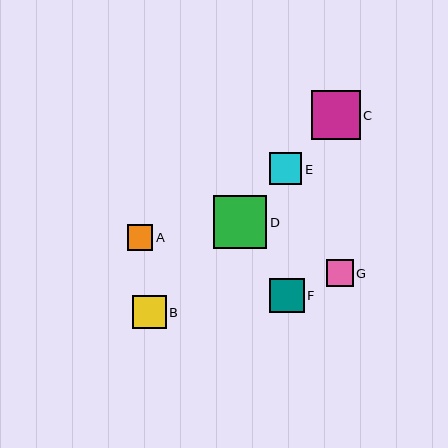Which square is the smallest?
Square A is the smallest with a size of approximately 26 pixels.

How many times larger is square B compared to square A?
Square B is approximately 1.3 times the size of square A.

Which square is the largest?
Square D is the largest with a size of approximately 53 pixels.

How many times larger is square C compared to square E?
Square C is approximately 1.5 times the size of square E.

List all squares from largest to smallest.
From largest to smallest: D, C, F, B, E, G, A.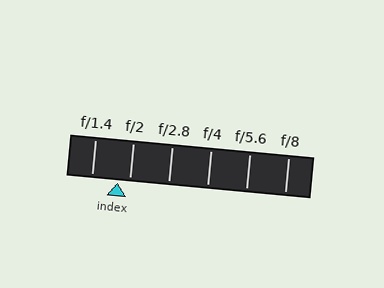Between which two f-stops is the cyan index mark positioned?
The index mark is between f/1.4 and f/2.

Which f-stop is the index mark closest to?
The index mark is closest to f/2.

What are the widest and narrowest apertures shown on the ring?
The widest aperture shown is f/1.4 and the narrowest is f/8.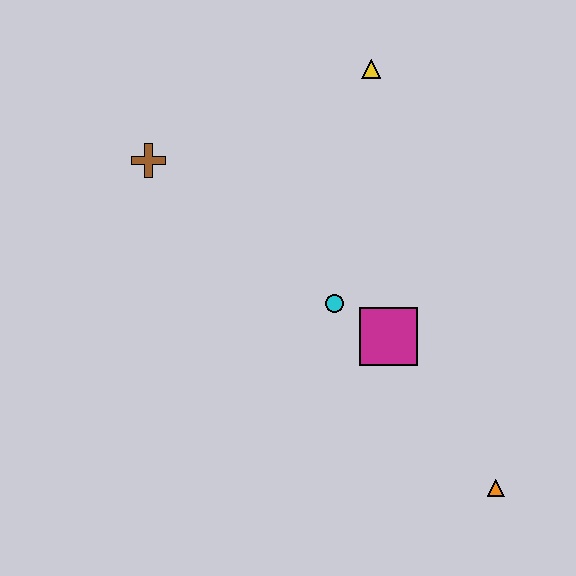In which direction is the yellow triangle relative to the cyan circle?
The yellow triangle is above the cyan circle.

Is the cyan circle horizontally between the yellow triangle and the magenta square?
No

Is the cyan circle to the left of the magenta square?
Yes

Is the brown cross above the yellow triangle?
No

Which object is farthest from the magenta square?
The brown cross is farthest from the magenta square.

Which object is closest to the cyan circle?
The magenta square is closest to the cyan circle.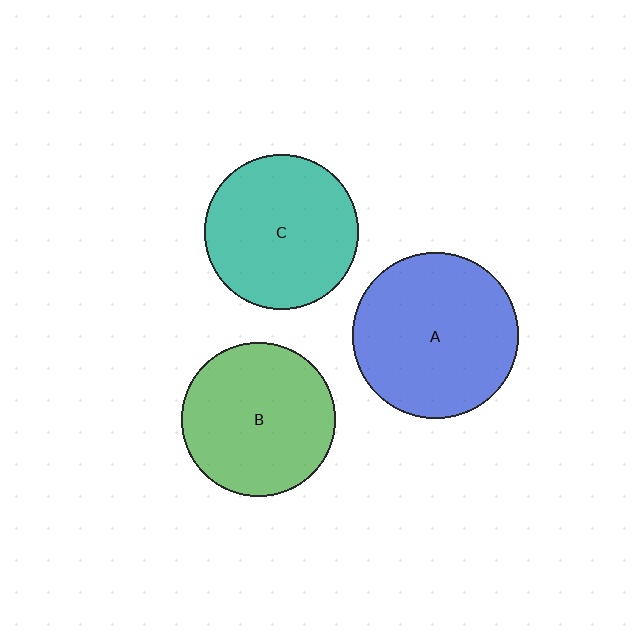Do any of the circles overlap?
No, none of the circles overlap.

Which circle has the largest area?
Circle A (blue).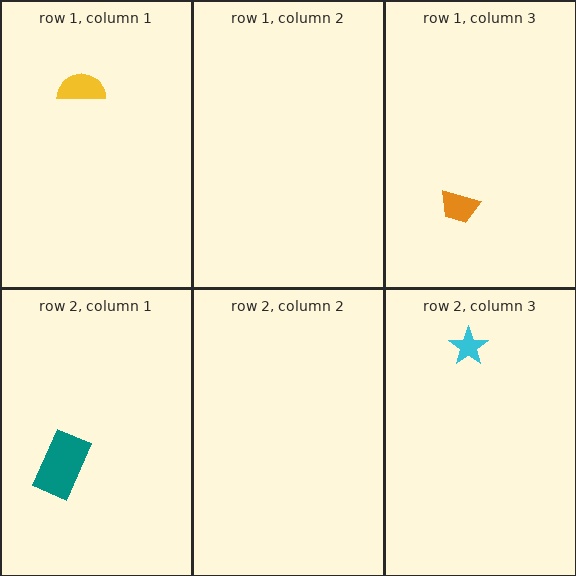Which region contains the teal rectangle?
The row 2, column 1 region.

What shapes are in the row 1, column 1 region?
The yellow semicircle.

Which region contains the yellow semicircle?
The row 1, column 1 region.